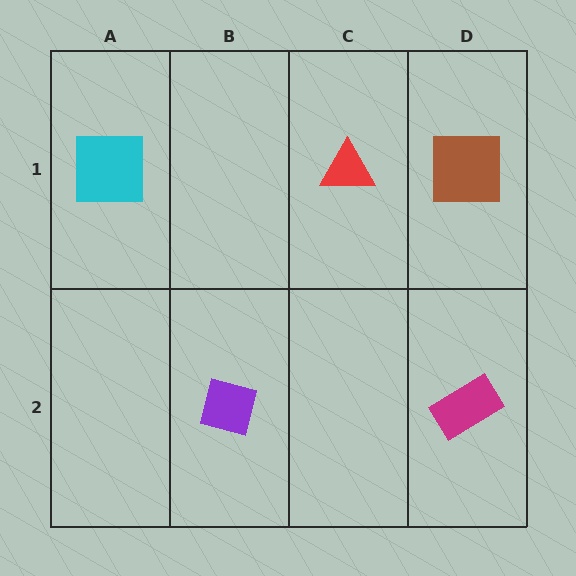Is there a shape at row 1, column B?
No, that cell is empty.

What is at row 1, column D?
A brown square.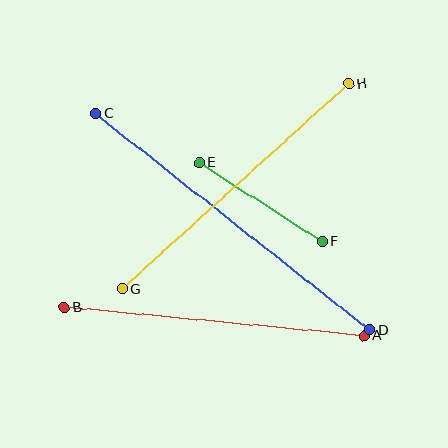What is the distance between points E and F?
The distance is approximately 146 pixels.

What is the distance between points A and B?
The distance is approximately 301 pixels.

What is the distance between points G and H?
The distance is approximately 306 pixels.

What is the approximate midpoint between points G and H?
The midpoint is at approximately (236, 186) pixels.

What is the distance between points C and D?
The distance is approximately 349 pixels.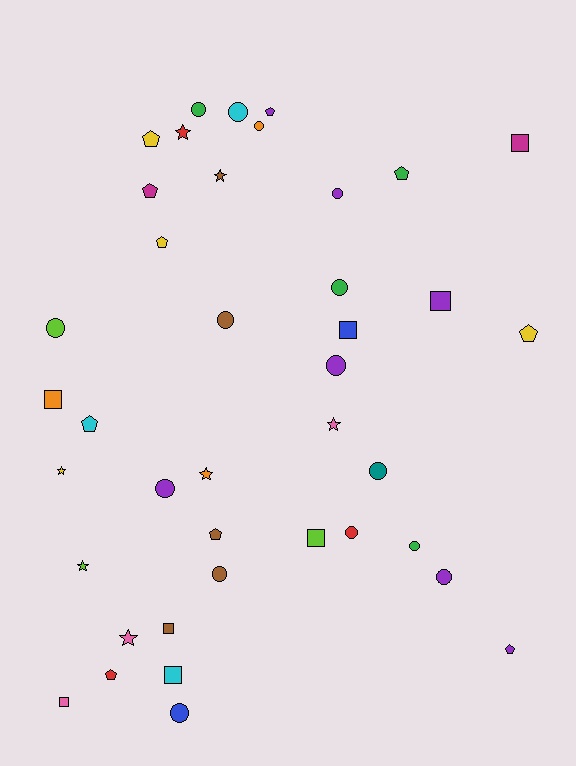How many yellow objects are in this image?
There are 4 yellow objects.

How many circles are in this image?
There are 15 circles.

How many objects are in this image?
There are 40 objects.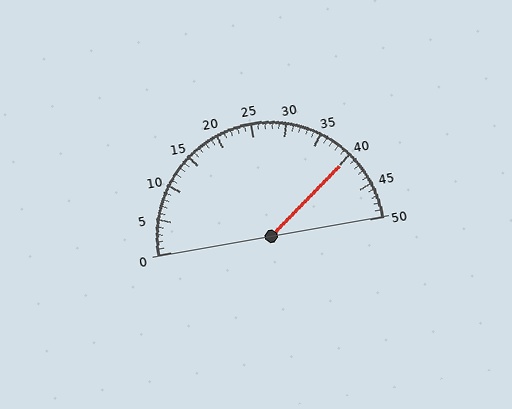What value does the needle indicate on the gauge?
The needle indicates approximately 40.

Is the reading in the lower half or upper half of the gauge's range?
The reading is in the upper half of the range (0 to 50).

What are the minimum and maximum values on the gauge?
The gauge ranges from 0 to 50.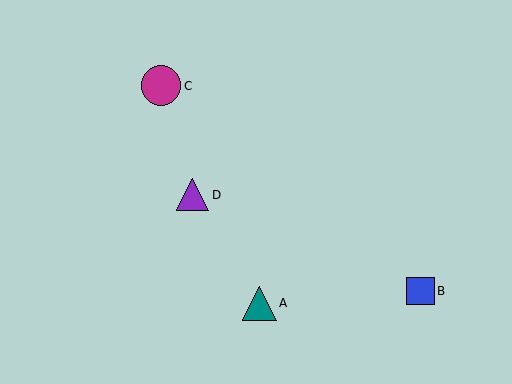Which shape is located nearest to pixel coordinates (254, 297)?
The teal triangle (labeled A) at (259, 303) is nearest to that location.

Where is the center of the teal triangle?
The center of the teal triangle is at (259, 303).